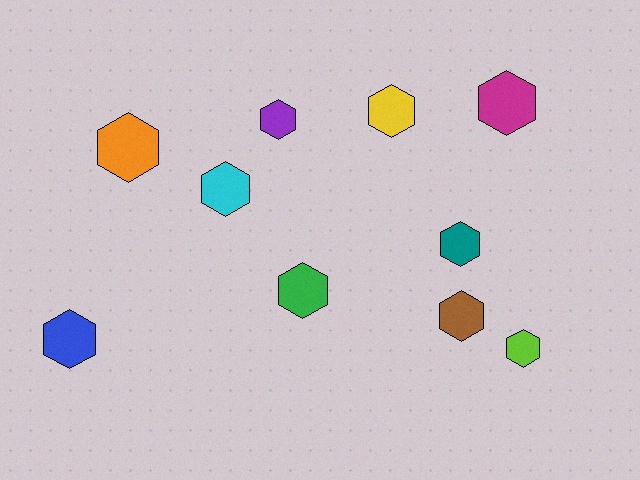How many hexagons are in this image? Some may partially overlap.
There are 10 hexagons.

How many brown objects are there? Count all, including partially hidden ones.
There is 1 brown object.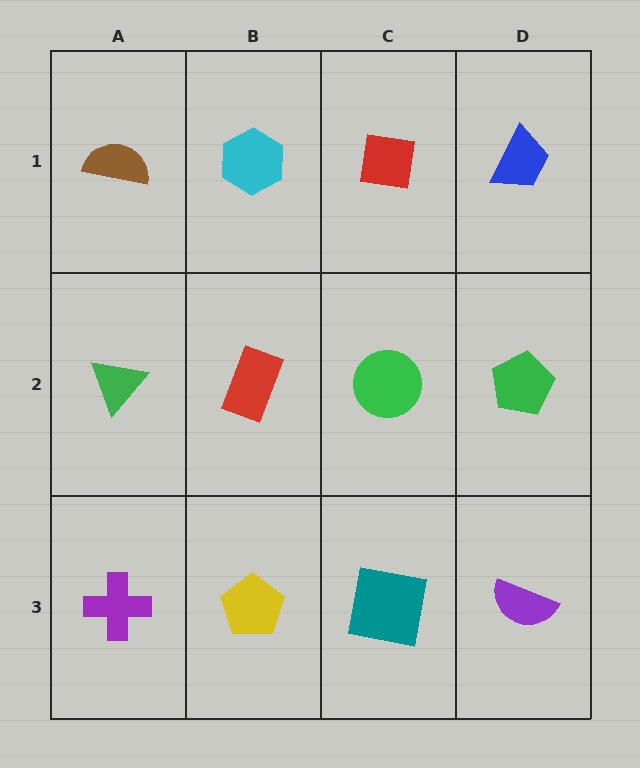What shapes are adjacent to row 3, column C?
A green circle (row 2, column C), a yellow pentagon (row 3, column B), a purple semicircle (row 3, column D).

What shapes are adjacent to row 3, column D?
A green pentagon (row 2, column D), a teal square (row 3, column C).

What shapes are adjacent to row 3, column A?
A green triangle (row 2, column A), a yellow pentagon (row 3, column B).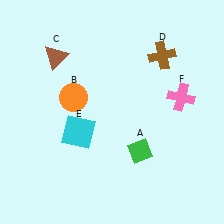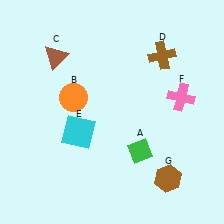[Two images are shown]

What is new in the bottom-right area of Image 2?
A brown hexagon (G) was added in the bottom-right area of Image 2.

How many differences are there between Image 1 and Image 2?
There is 1 difference between the two images.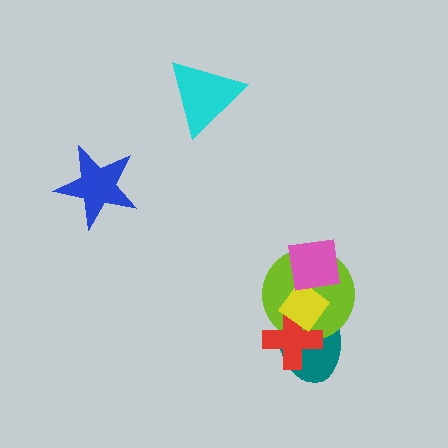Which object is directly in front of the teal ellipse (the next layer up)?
The lime circle is directly in front of the teal ellipse.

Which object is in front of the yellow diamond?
The pink square is in front of the yellow diamond.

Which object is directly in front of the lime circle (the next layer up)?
The red cross is directly in front of the lime circle.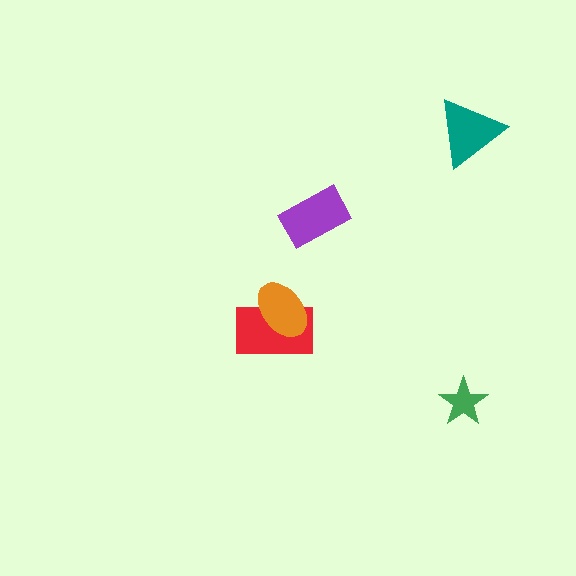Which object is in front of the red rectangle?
The orange ellipse is in front of the red rectangle.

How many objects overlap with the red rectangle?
1 object overlaps with the red rectangle.